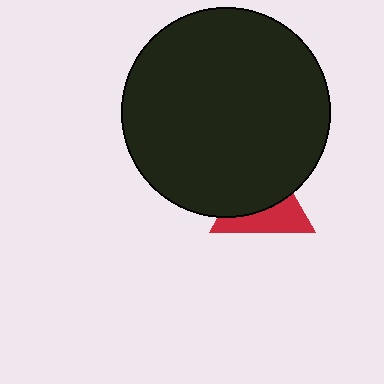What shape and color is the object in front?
The object in front is a black circle.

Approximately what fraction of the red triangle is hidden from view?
Roughly 56% of the red triangle is hidden behind the black circle.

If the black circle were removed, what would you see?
You would see the complete red triangle.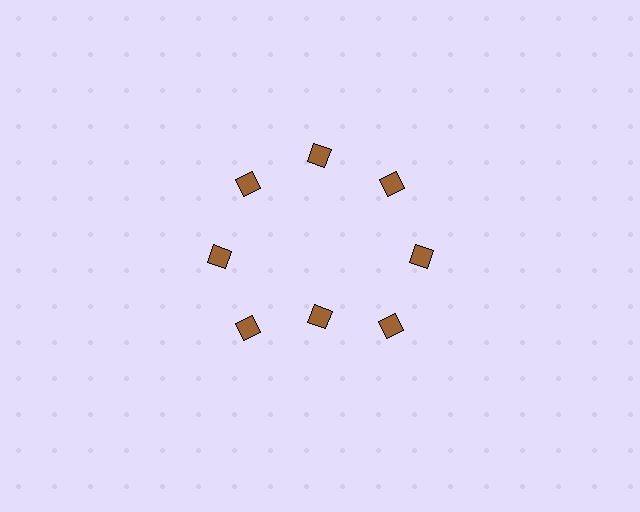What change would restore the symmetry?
The symmetry would be restored by moving it outward, back onto the ring so that all 8 diamonds sit at equal angles and equal distance from the center.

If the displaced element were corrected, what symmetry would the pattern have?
It would have 8-fold rotational symmetry — the pattern would map onto itself every 45 degrees.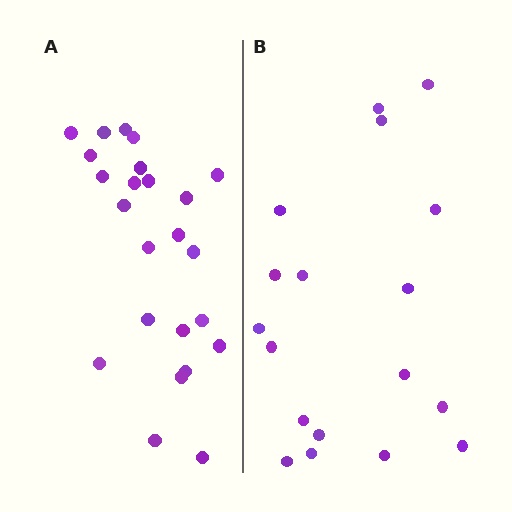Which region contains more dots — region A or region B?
Region A (the left region) has more dots.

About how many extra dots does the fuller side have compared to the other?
Region A has about 6 more dots than region B.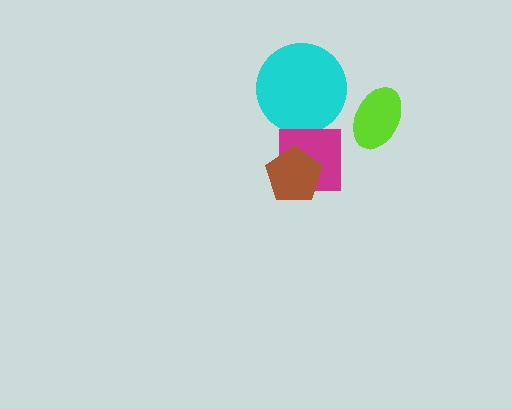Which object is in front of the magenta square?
The brown pentagon is in front of the magenta square.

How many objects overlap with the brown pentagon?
1 object overlaps with the brown pentagon.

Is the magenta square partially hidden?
Yes, it is partially covered by another shape.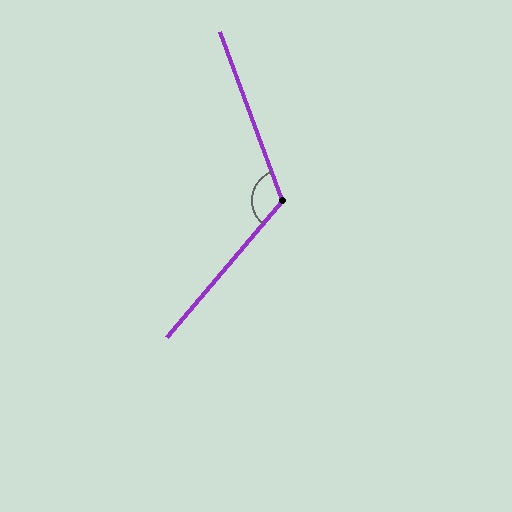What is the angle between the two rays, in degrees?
Approximately 119 degrees.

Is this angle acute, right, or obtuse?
It is obtuse.